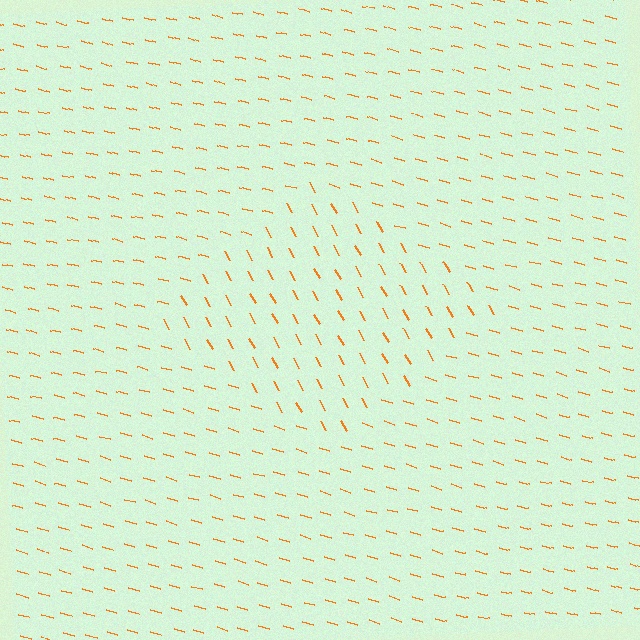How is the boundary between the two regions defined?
The boundary is defined purely by a change in line orientation (approximately 45 degrees difference). All lines are the same color and thickness.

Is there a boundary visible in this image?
Yes, there is a texture boundary formed by a change in line orientation.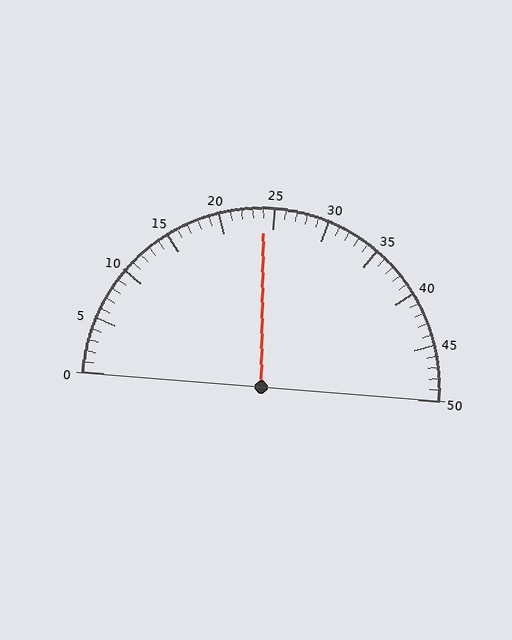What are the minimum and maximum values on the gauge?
The gauge ranges from 0 to 50.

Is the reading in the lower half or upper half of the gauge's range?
The reading is in the lower half of the range (0 to 50).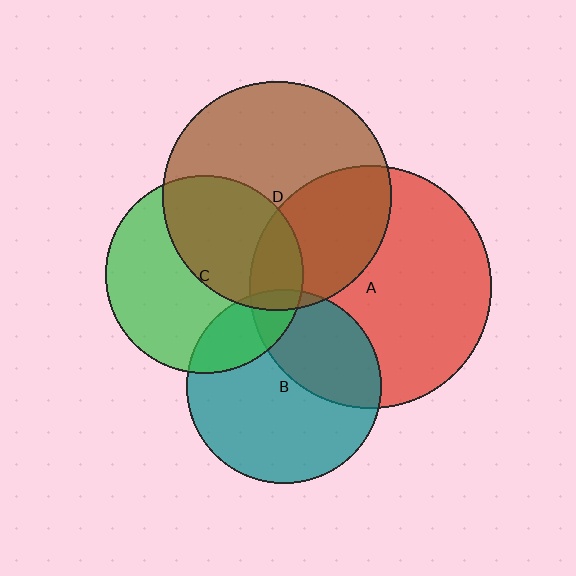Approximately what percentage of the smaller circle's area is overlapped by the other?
Approximately 35%.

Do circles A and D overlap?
Yes.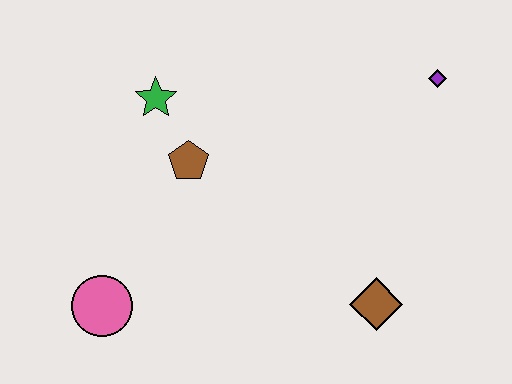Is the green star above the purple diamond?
No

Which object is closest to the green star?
The brown pentagon is closest to the green star.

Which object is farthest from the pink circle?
The purple diamond is farthest from the pink circle.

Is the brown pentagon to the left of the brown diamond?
Yes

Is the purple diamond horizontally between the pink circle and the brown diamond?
No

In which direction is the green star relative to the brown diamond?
The green star is to the left of the brown diamond.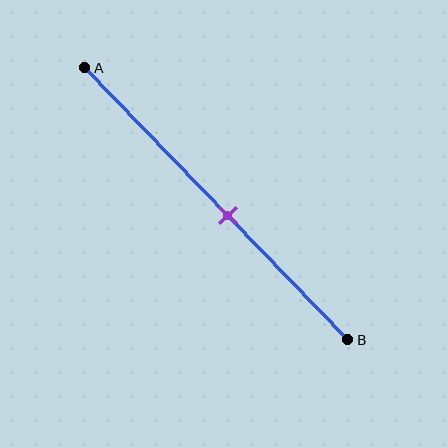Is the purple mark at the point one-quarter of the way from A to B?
No, the mark is at about 55% from A, not at the 25% one-quarter point.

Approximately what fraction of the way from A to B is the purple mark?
The purple mark is approximately 55% of the way from A to B.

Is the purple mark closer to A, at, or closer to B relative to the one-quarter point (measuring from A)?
The purple mark is closer to point B than the one-quarter point of segment AB.